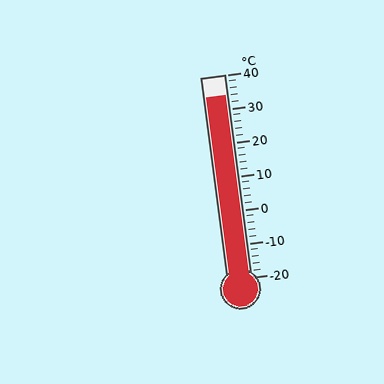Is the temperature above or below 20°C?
The temperature is above 20°C.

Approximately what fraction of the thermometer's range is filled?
The thermometer is filled to approximately 90% of its range.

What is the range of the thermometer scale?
The thermometer scale ranges from -20°C to 40°C.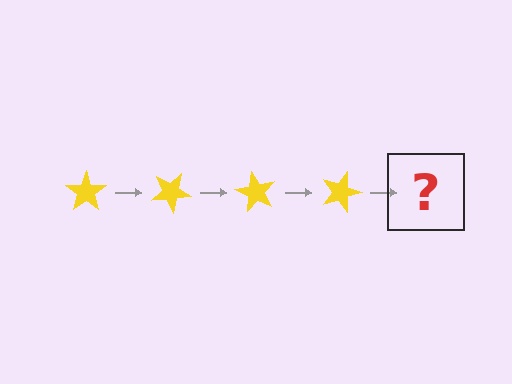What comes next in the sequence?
The next element should be a yellow star rotated 120 degrees.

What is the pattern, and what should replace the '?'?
The pattern is that the star rotates 30 degrees each step. The '?' should be a yellow star rotated 120 degrees.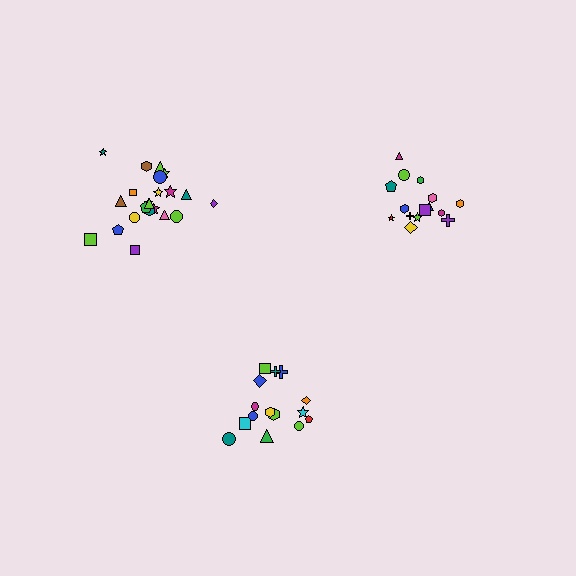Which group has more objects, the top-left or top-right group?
The top-left group.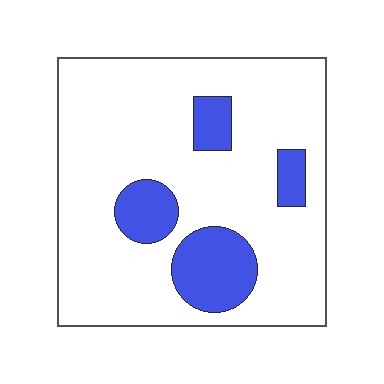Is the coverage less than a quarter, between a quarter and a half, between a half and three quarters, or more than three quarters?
Less than a quarter.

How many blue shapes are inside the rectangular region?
4.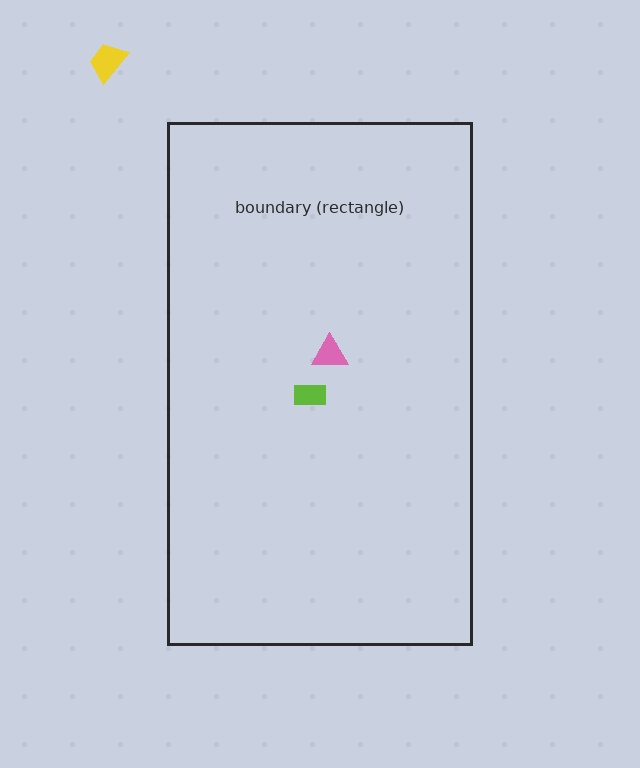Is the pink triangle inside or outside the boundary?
Inside.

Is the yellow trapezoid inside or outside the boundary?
Outside.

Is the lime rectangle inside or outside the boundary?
Inside.